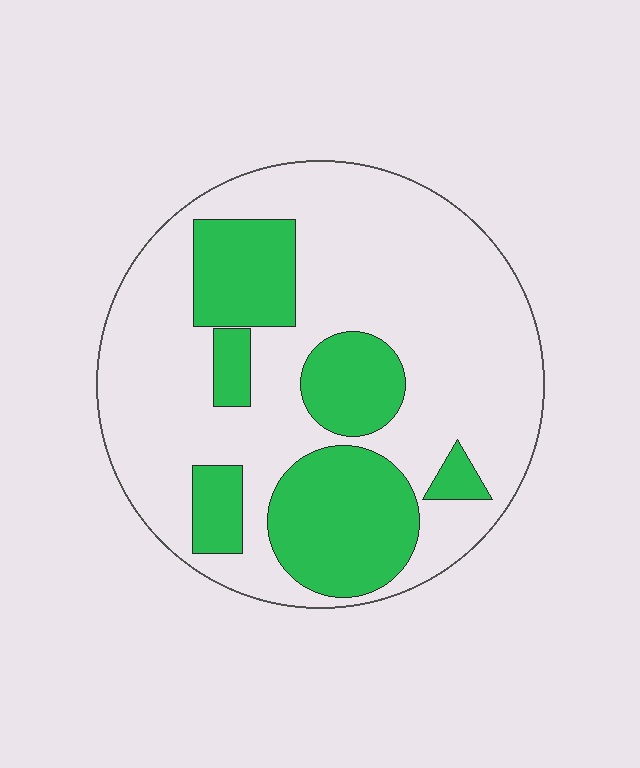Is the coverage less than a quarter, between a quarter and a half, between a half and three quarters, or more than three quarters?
Between a quarter and a half.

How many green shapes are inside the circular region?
6.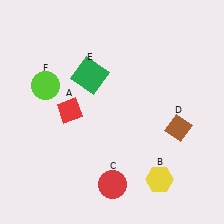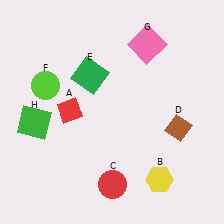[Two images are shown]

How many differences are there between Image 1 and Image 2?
There are 2 differences between the two images.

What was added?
A pink square (G), a green square (H) were added in Image 2.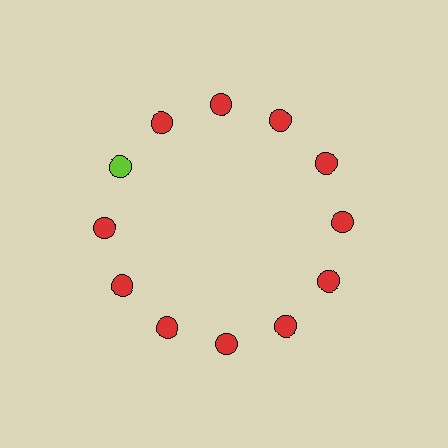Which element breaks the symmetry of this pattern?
The lime circle at roughly the 10 o'clock position breaks the symmetry. All other shapes are red circles.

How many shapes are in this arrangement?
There are 12 shapes arranged in a ring pattern.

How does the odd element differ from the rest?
It has a different color: lime instead of red.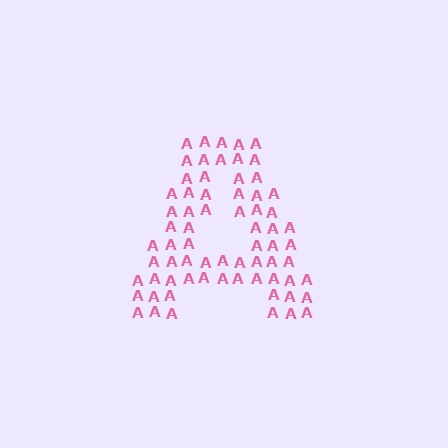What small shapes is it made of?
It is made of small letter A's.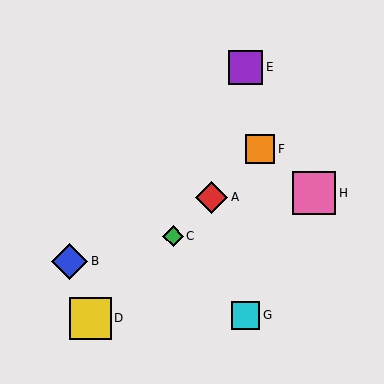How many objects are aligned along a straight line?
4 objects (A, C, D, F) are aligned along a straight line.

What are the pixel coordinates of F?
Object F is at (260, 149).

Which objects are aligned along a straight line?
Objects A, C, D, F are aligned along a straight line.